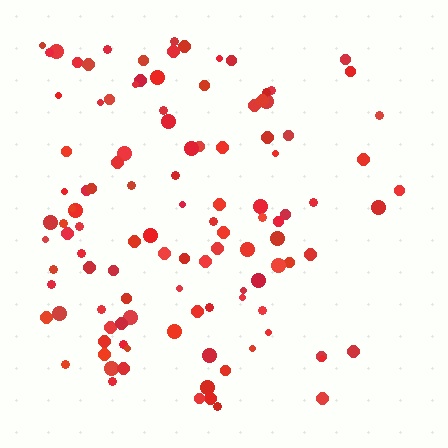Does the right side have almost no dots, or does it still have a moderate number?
Still a moderate number, just noticeably fewer than the left.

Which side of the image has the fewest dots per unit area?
The right.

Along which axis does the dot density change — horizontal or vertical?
Horizontal.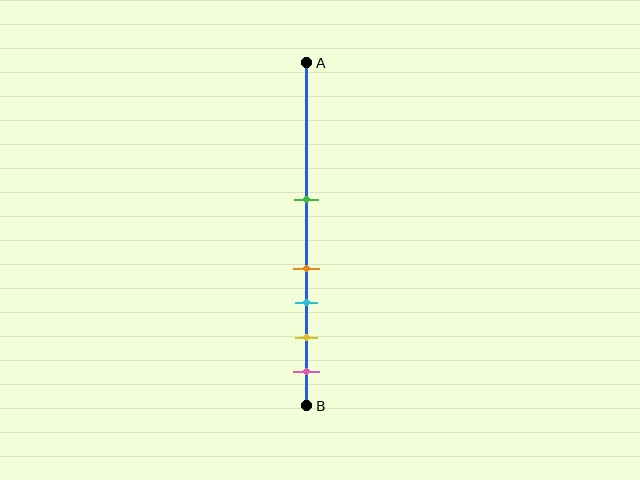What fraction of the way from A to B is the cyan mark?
The cyan mark is approximately 70% (0.7) of the way from A to B.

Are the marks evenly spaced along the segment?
No, the marks are not evenly spaced.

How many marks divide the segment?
There are 5 marks dividing the segment.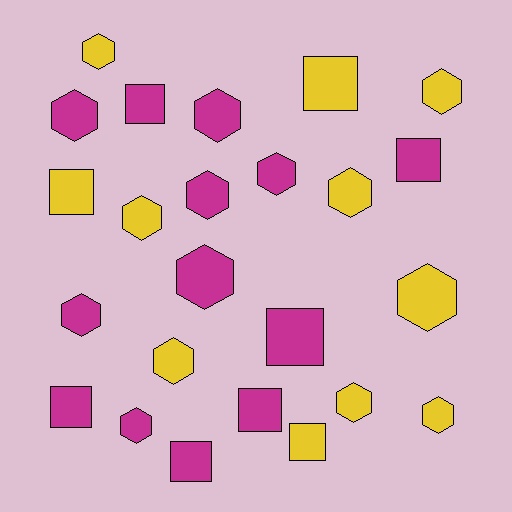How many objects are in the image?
There are 24 objects.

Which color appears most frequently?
Magenta, with 13 objects.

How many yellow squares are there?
There are 3 yellow squares.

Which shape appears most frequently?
Hexagon, with 15 objects.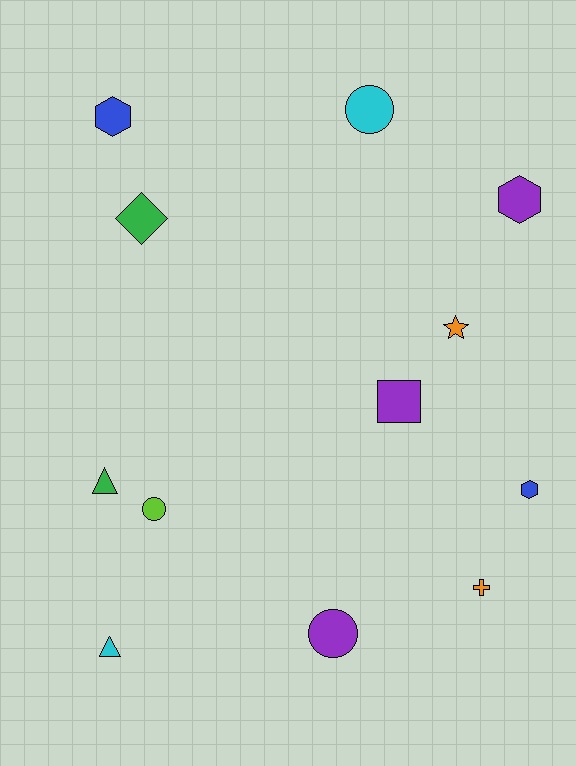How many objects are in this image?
There are 12 objects.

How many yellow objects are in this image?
There are no yellow objects.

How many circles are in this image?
There are 3 circles.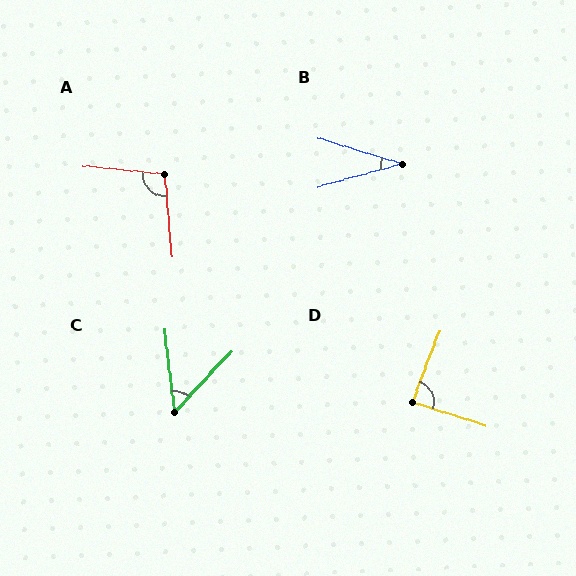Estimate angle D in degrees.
Approximately 87 degrees.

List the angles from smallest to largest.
B (32°), C (50°), D (87°), A (100°).